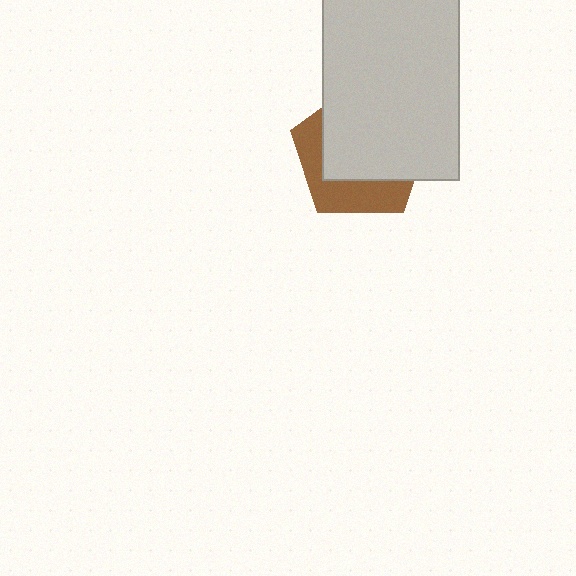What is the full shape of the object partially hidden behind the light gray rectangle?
The partially hidden object is a brown pentagon.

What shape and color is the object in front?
The object in front is a light gray rectangle.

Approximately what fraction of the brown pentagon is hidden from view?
Roughly 64% of the brown pentagon is hidden behind the light gray rectangle.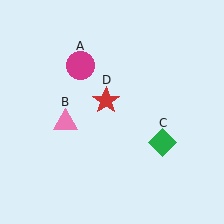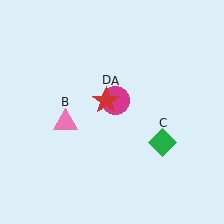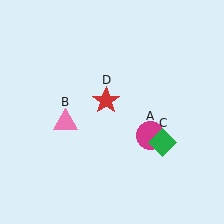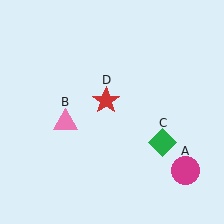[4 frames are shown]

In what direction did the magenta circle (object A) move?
The magenta circle (object A) moved down and to the right.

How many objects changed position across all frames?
1 object changed position: magenta circle (object A).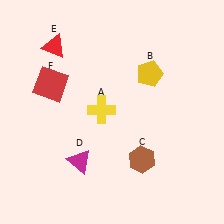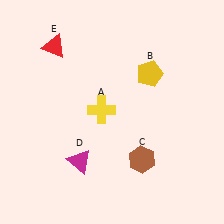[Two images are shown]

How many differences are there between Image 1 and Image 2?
There is 1 difference between the two images.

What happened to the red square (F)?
The red square (F) was removed in Image 2. It was in the top-left area of Image 1.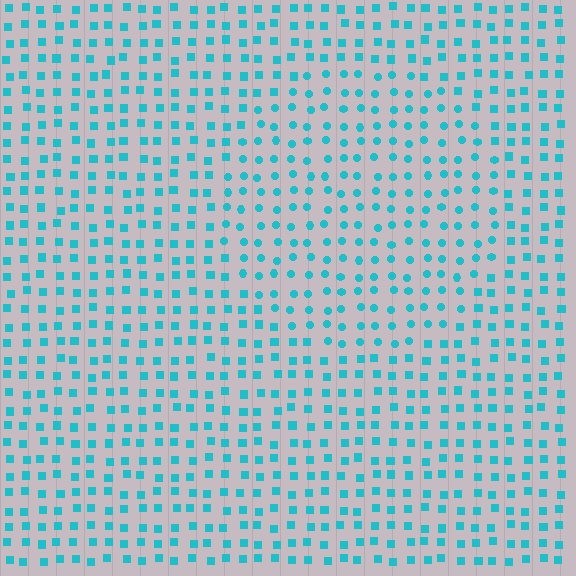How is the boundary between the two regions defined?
The boundary is defined by a change in element shape: circles inside vs. squares outside. All elements share the same color and spacing.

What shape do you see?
I see a circle.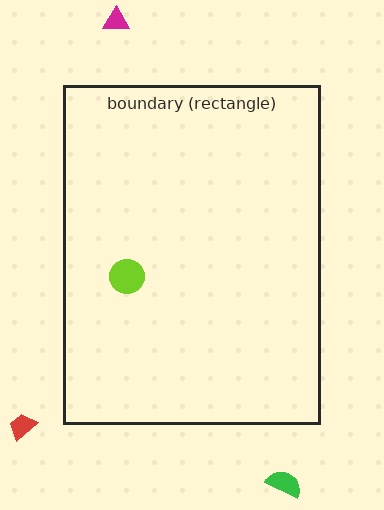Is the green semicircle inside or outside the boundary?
Outside.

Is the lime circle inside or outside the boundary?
Inside.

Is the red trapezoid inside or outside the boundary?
Outside.